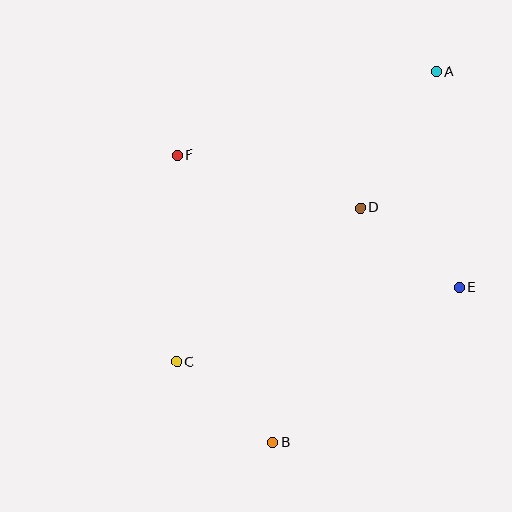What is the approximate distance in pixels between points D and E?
The distance between D and E is approximately 127 pixels.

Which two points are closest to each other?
Points B and C are closest to each other.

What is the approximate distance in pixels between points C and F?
The distance between C and F is approximately 207 pixels.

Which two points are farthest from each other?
Points A and B are farthest from each other.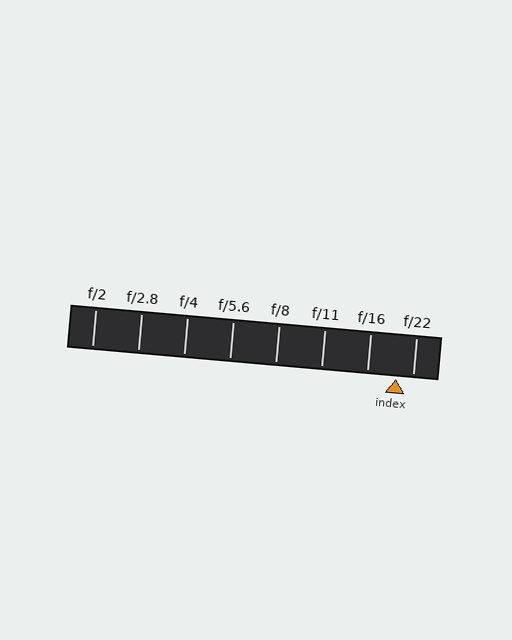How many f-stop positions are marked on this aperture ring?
There are 8 f-stop positions marked.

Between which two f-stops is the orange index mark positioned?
The index mark is between f/16 and f/22.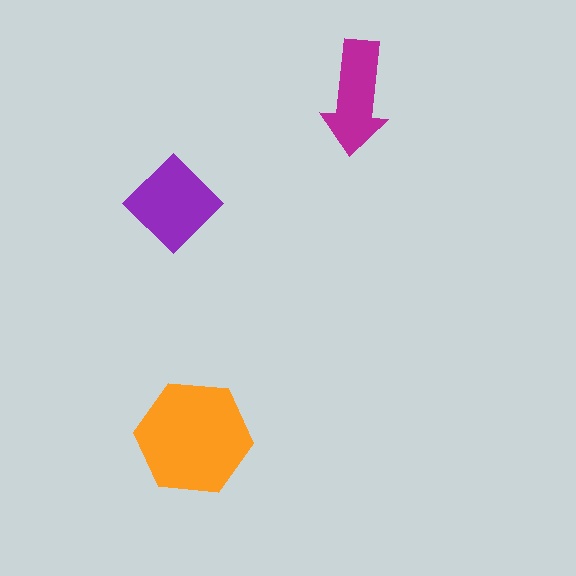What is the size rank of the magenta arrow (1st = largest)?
3rd.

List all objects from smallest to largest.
The magenta arrow, the purple diamond, the orange hexagon.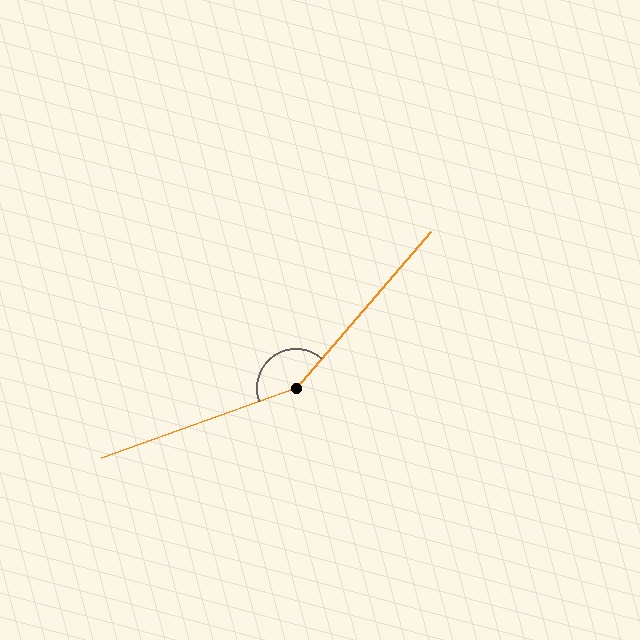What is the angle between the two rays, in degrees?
Approximately 151 degrees.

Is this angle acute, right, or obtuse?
It is obtuse.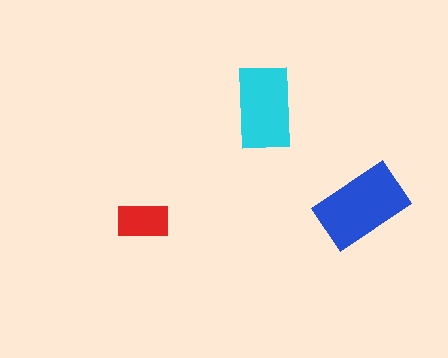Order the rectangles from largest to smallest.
the blue one, the cyan one, the red one.